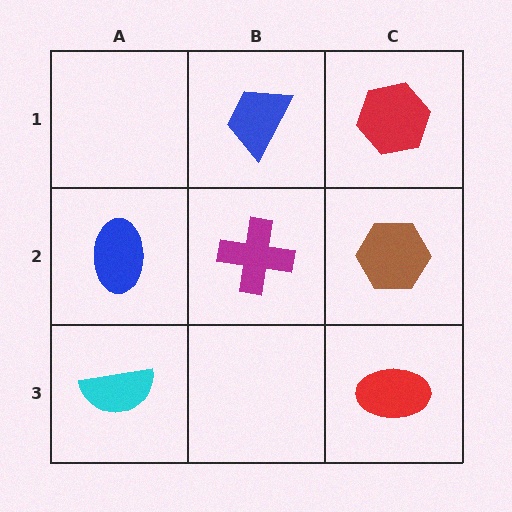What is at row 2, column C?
A brown hexagon.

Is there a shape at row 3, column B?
No, that cell is empty.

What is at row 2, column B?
A magenta cross.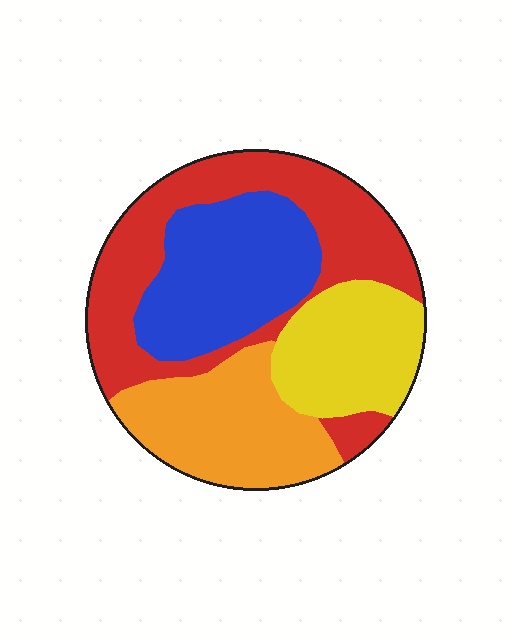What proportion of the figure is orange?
Orange covers 22% of the figure.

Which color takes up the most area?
Red, at roughly 35%.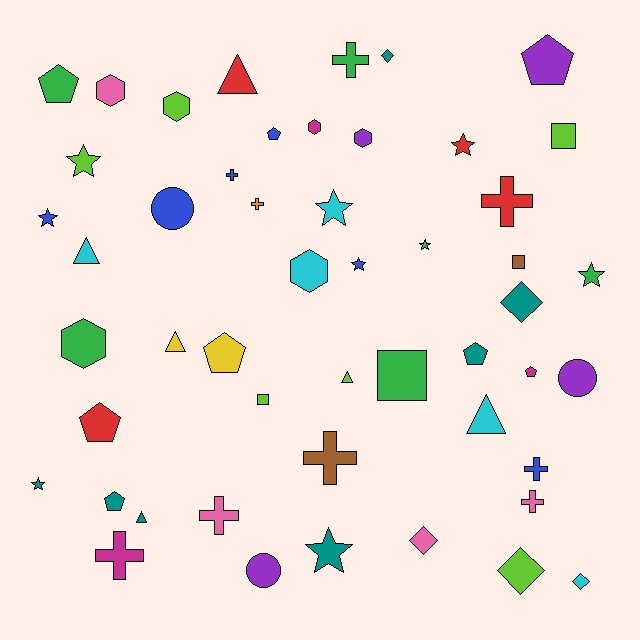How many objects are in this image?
There are 50 objects.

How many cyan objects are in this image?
There are 5 cyan objects.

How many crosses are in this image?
There are 9 crosses.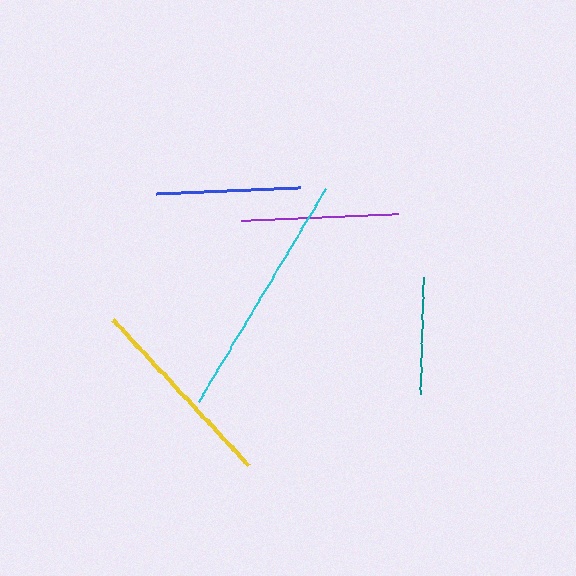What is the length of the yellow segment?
The yellow segment is approximately 199 pixels long.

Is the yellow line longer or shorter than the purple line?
The yellow line is longer than the purple line.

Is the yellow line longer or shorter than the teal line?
The yellow line is longer than the teal line.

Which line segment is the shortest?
The teal line is the shortest at approximately 117 pixels.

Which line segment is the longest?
The cyan line is the longest at approximately 247 pixels.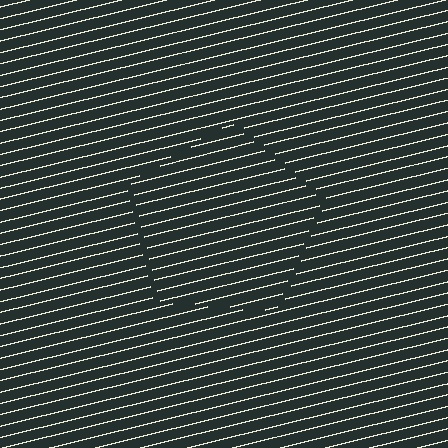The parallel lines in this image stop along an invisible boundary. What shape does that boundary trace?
An illusory pentagon. The interior of the shape contains the same grating, shifted by half a period — the contour is defined by the phase discontinuity where line-ends from the inner and outer gratings abut.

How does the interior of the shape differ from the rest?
The interior of the shape contains the same grating, shifted by half a period — the contour is defined by the phase discontinuity where line-ends from the inner and outer gratings abut.